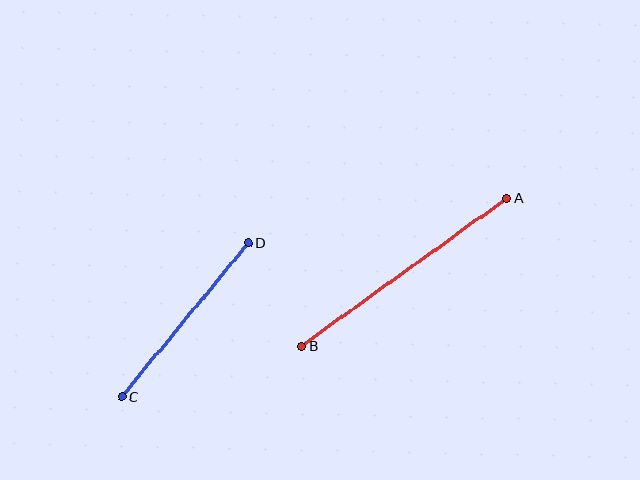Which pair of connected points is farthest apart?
Points A and B are farthest apart.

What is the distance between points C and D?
The distance is approximately 199 pixels.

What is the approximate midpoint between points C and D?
The midpoint is at approximately (185, 320) pixels.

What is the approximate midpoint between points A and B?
The midpoint is at approximately (404, 272) pixels.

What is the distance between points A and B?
The distance is approximately 253 pixels.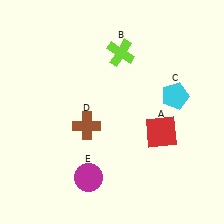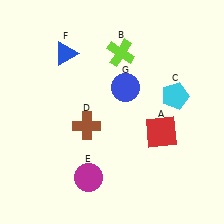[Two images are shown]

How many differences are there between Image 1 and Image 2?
There are 2 differences between the two images.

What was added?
A blue triangle (F), a blue circle (G) were added in Image 2.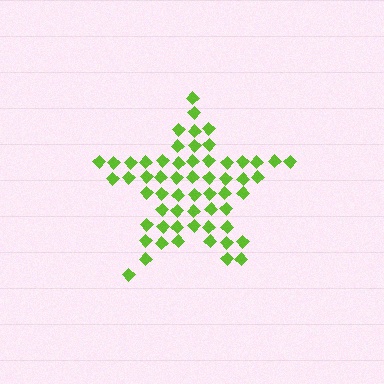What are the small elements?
The small elements are diamonds.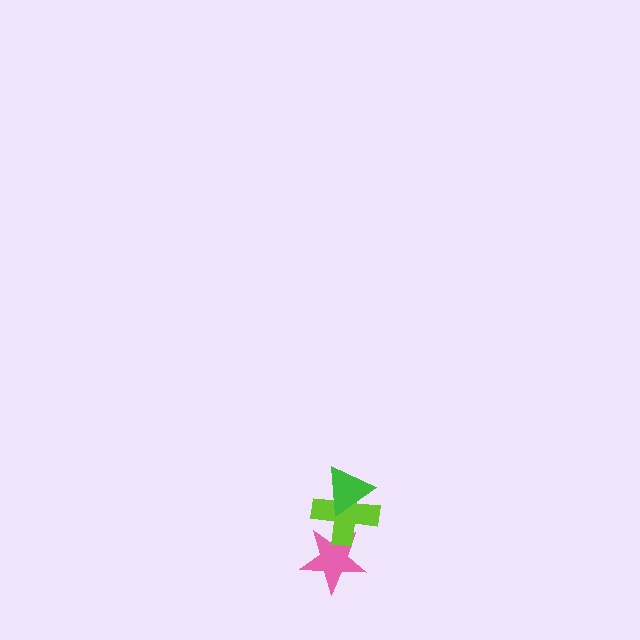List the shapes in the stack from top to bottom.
From top to bottom: the green triangle, the lime cross, the pink star.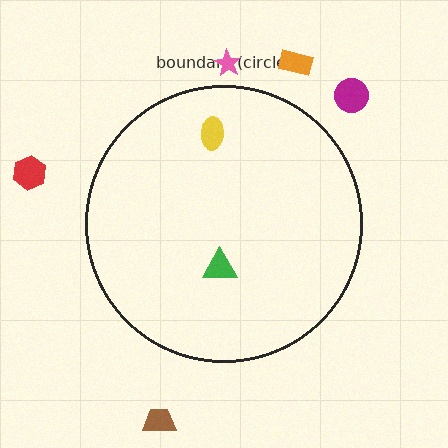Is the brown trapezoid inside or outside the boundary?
Outside.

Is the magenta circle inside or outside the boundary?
Outside.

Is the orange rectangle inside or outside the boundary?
Outside.